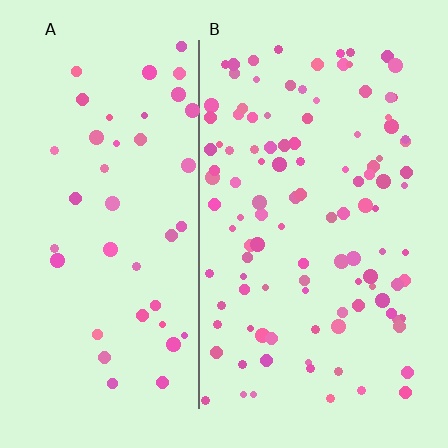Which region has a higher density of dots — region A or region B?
B (the right).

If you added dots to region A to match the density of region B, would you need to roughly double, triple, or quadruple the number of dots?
Approximately triple.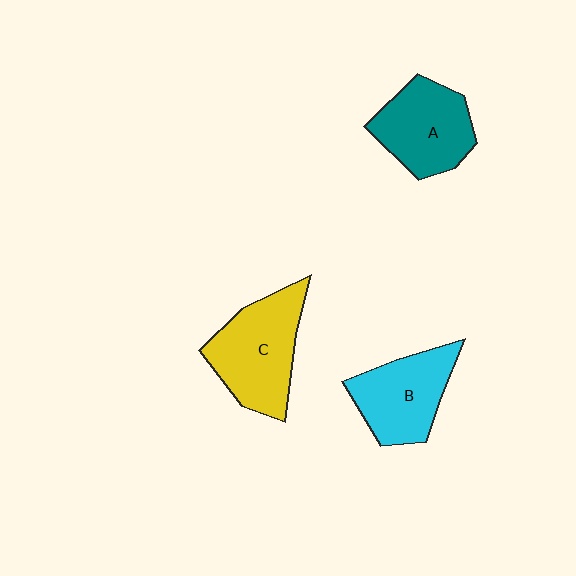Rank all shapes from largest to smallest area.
From largest to smallest: C (yellow), A (teal), B (cyan).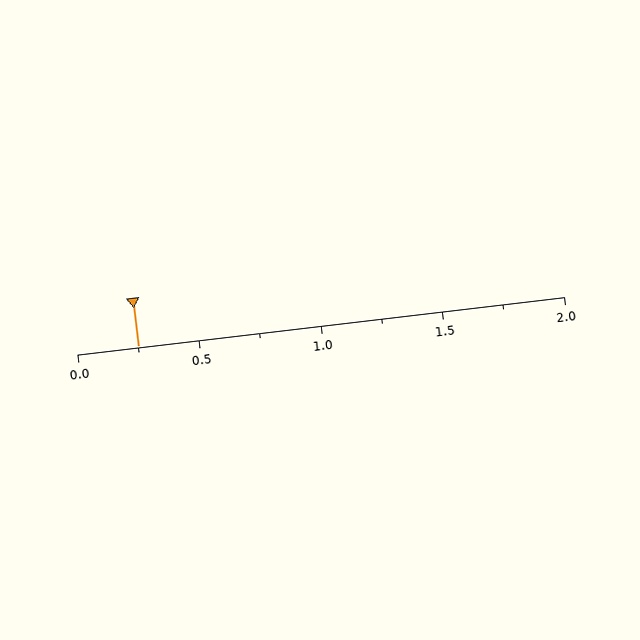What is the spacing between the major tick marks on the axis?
The major ticks are spaced 0.5 apart.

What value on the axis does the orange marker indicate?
The marker indicates approximately 0.25.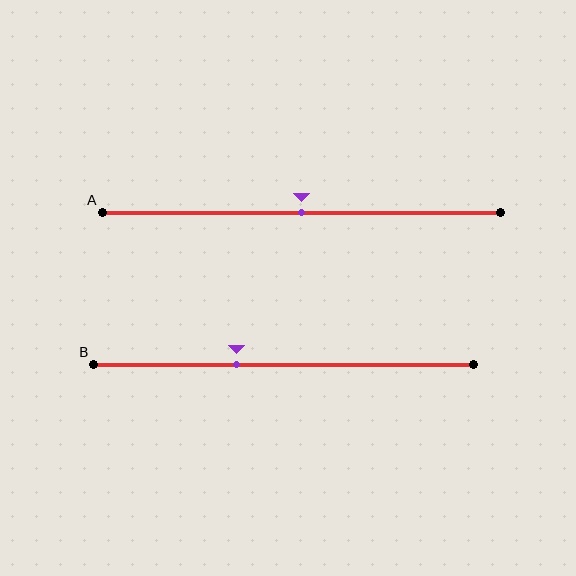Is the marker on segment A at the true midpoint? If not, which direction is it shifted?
Yes, the marker on segment A is at the true midpoint.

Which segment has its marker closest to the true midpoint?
Segment A has its marker closest to the true midpoint.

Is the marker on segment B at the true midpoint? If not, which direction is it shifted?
No, the marker on segment B is shifted to the left by about 12% of the segment length.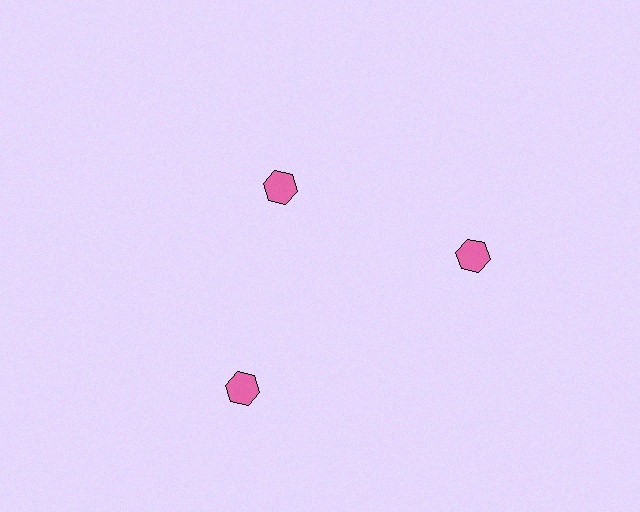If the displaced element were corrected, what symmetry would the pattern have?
It would have 3-fold rotational symmetry — the pattern would map onto itself every 120 degrees.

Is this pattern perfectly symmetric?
No. The 3 pink hexagons are arranged in a ring, but one element near the 11 o'clock position is pulled inward toward the center, breaking the 3-fold rotational symmetry.